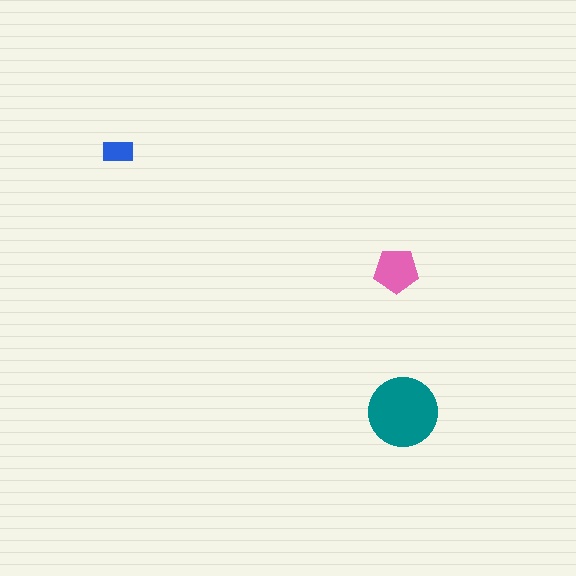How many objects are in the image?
There are 3 objects in the image.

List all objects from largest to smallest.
The teal circle, the pink pentagon, the blue rectangle.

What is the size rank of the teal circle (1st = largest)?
1st.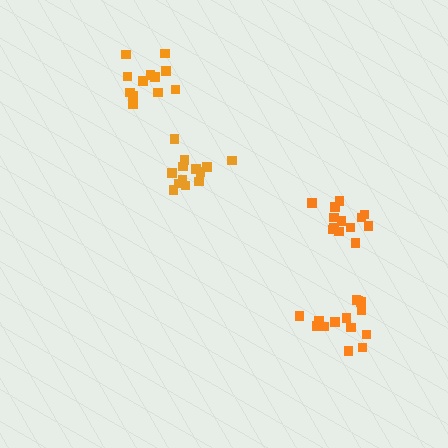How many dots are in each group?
Group 1: 13 dots, Group 2: 14 dots, Group 3: 12 dots, Group 4: 13 dots (52 total).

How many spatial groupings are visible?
There are 4 spatial groupings.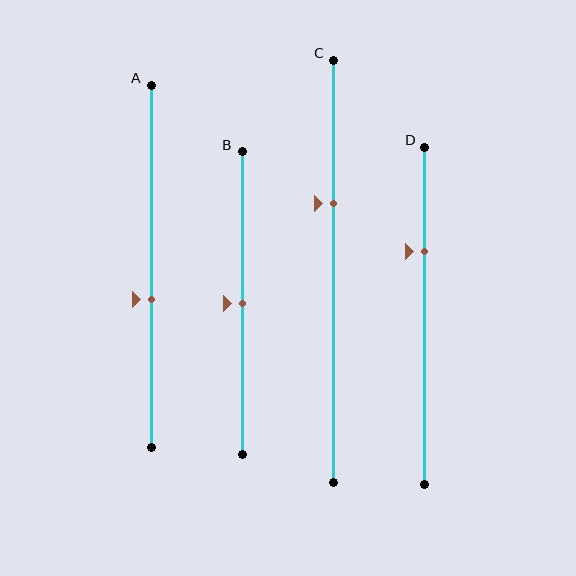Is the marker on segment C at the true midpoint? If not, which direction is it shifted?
No, the marker on segment C is shifted upward by about 16% of the segment length.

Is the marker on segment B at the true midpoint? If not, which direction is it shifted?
Yes, the marker on segment B is at the true midpoint.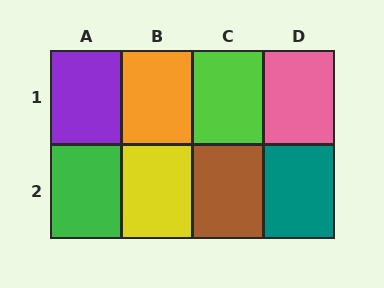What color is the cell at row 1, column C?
Lime.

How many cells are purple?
1 cell is purple.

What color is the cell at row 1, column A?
Purple.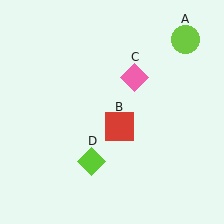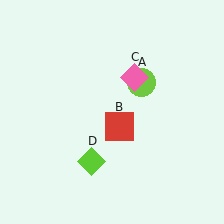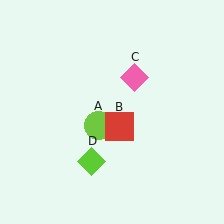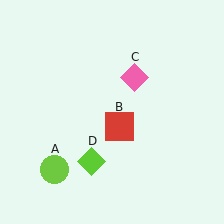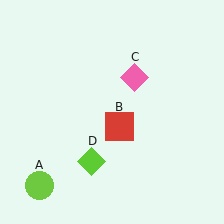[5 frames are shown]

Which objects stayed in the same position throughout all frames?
Red square (object B) and pink diamond (object C) and lime diamond (object D) remained stationary.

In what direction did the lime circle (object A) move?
The lime circle (object A) moved down and to the left.